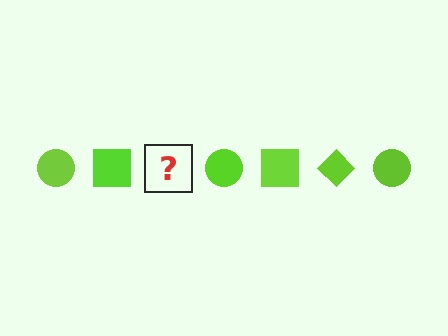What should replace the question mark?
The question mark should be replaced with a lime diamond.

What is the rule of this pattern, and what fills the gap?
The rule is that the pattern cycles through circle, square, diamond shapes in lime. The gap should be filled with a lime diamond.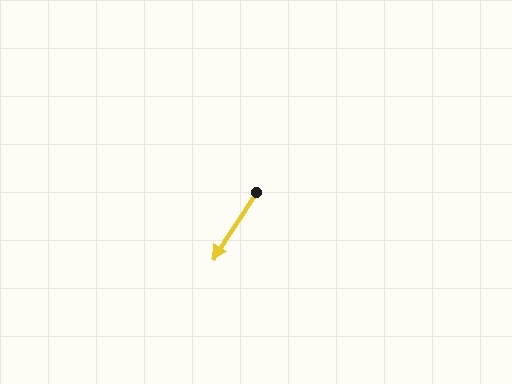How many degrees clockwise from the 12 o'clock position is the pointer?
Approximately 213 degrees.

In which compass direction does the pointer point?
Southwest.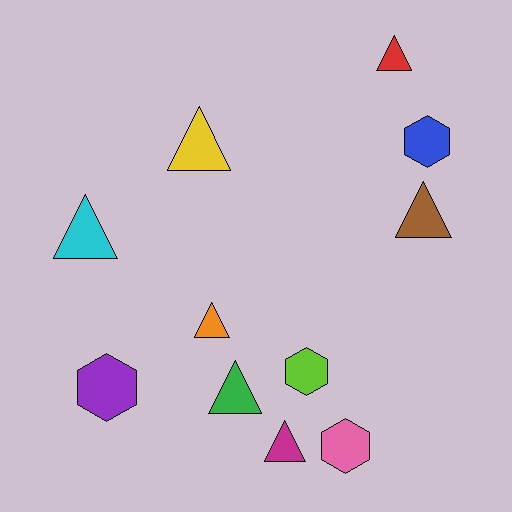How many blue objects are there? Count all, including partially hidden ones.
There is 1 blue object.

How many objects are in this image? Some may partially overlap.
There are 11 objects.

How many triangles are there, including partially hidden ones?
There are 7 triangles.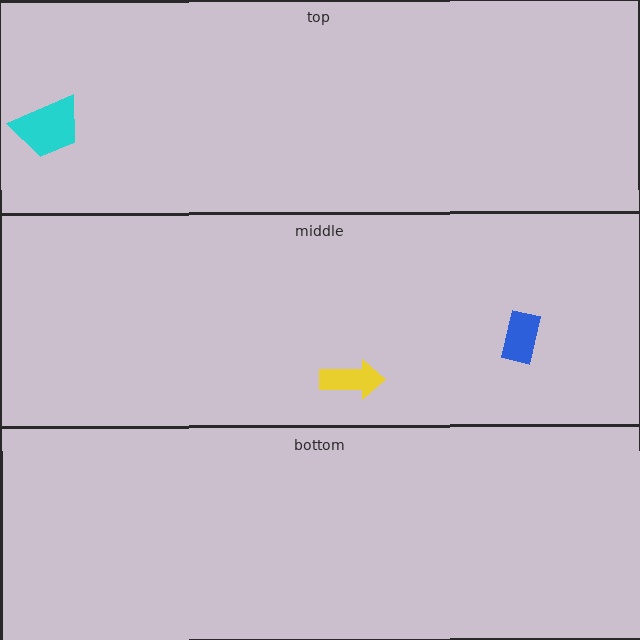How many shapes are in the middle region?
2.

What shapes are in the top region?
The cyan trapezoid.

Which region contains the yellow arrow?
The middle region.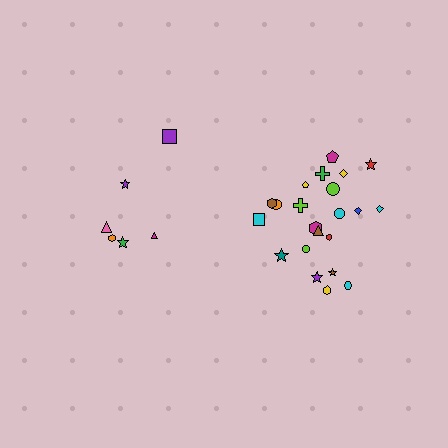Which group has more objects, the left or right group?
The right group.